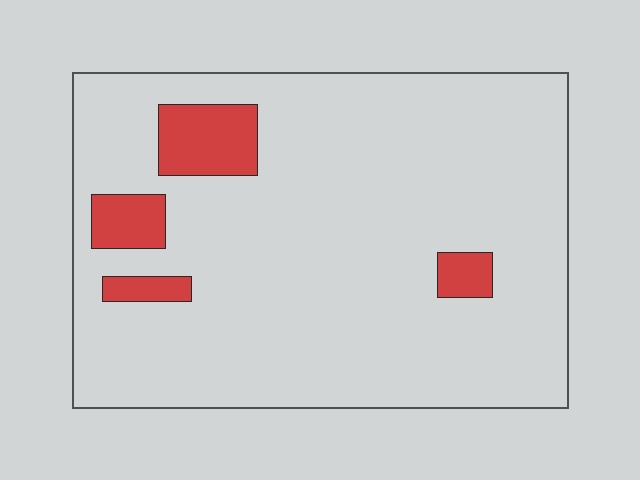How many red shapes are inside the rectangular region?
4.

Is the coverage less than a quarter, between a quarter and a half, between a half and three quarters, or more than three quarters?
Less than a quarter.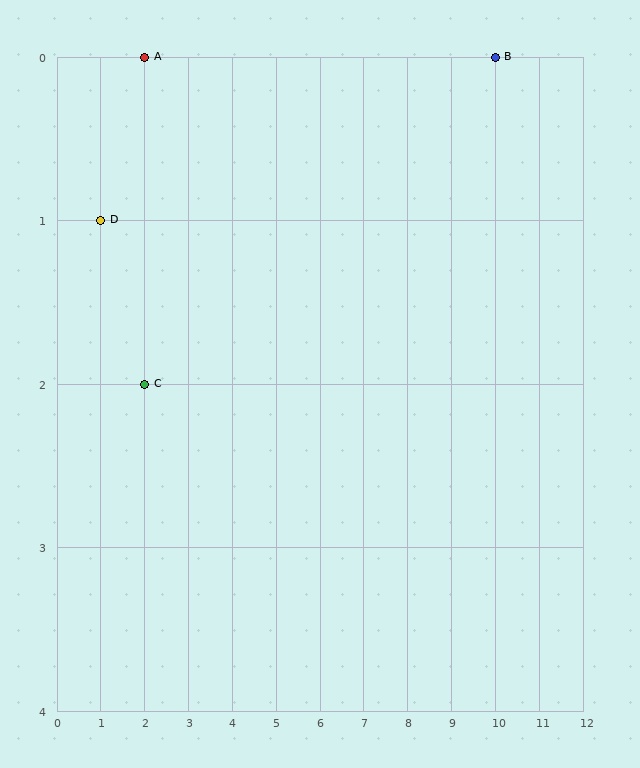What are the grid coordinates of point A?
Point A is at grid coordinates (2, 0).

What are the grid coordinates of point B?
Point B is at grid coordinates (10, 0).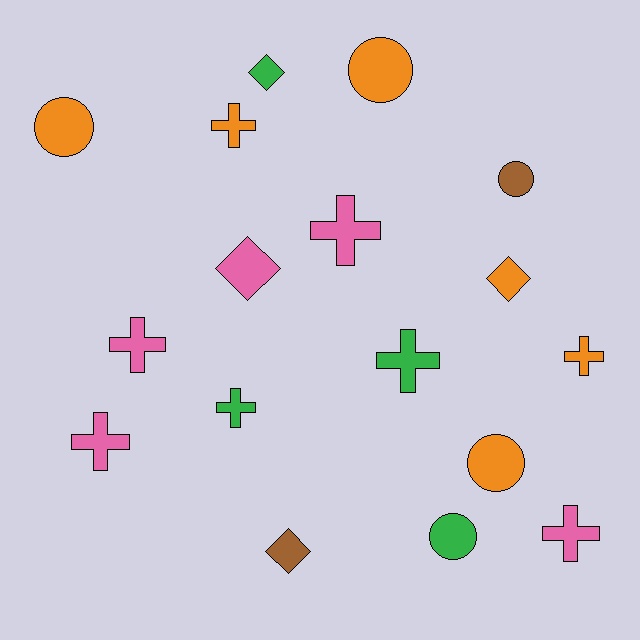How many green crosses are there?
There are 2 green crosses.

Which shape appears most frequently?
Cross, with 8 objects.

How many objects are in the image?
There are 17 objects.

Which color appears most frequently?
Orange, with 6 objects.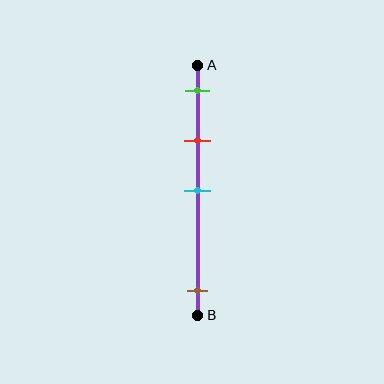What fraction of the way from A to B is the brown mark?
The brown mark is approximately 90% (0.9) of the way from A to B.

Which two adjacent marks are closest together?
The green and red marks are the closest adjacent pair.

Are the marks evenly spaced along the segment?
No, the marks are not evenly spaced.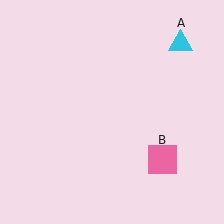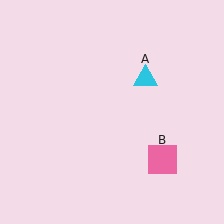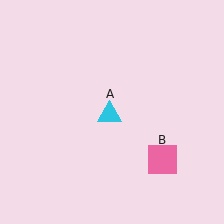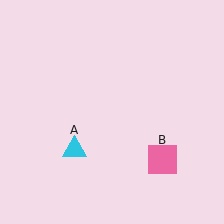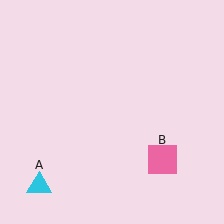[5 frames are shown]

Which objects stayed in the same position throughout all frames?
Pink square (object B) remained stationary.